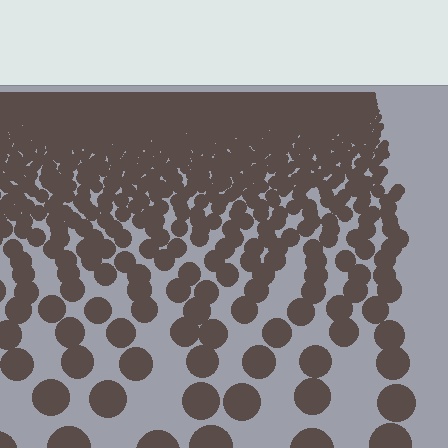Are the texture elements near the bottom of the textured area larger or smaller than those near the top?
Larger. Near the bottom, elements are closer to the viewer and appear at a bigger on-screen size.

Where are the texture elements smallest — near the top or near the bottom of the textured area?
Near the top.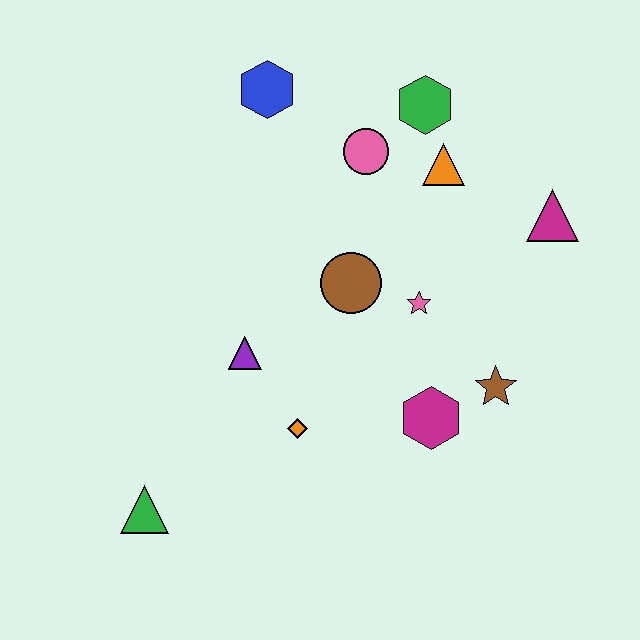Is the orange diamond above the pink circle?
No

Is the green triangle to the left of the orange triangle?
Yes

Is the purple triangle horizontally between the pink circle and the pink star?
No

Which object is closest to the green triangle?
The orange diamond is closest to the green triangle.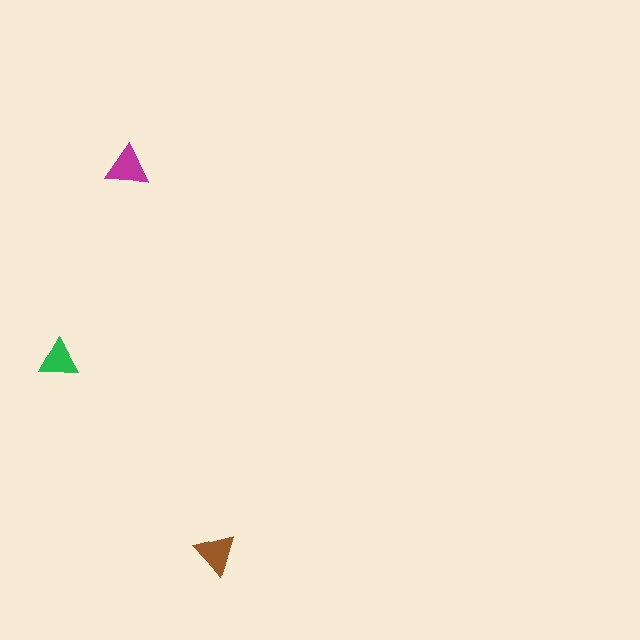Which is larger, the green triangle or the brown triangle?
The brown one.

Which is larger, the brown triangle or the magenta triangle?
The magenta one.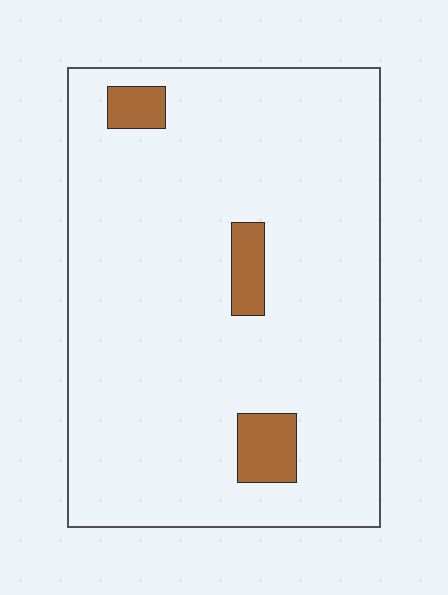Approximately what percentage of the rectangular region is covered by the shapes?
Approximately 5%.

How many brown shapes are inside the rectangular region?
3.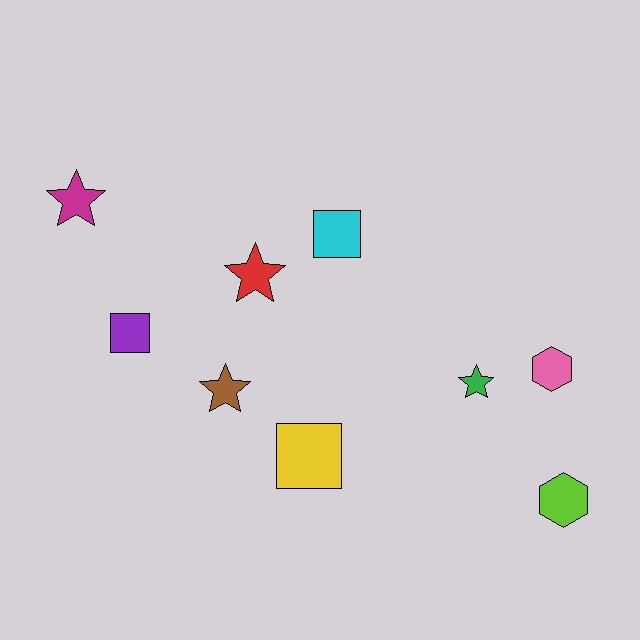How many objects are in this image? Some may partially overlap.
There are 9 objects.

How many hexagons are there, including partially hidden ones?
There are 2 hexagons.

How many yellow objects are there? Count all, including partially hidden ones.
There is 1 yellow object.